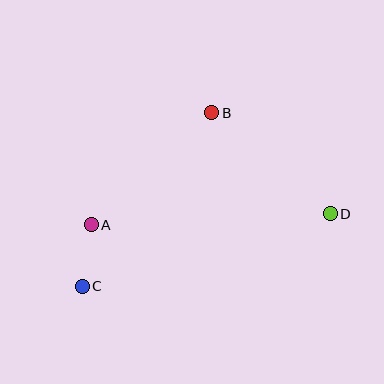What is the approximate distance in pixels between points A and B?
The distance between A and B is approximately 165 pixels.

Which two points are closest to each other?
Points A and C are closest to each other.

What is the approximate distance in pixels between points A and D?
The distance between A and D is approximately 240 pixels.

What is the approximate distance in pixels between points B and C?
The distance between B and C is approximately 217 pixels.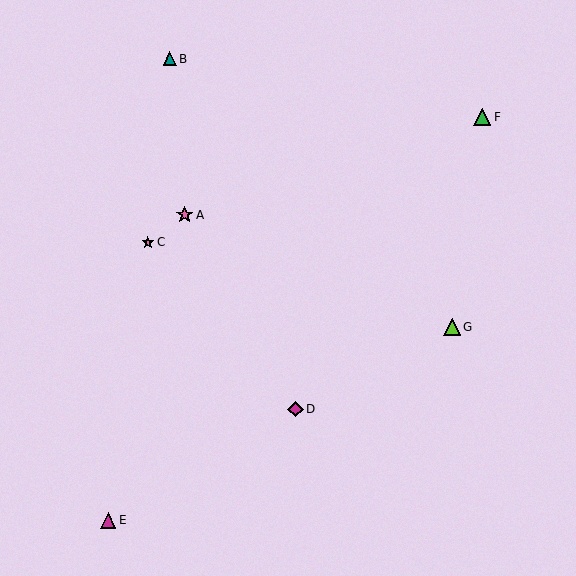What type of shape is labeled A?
Shape A is a pink star.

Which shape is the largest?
The green triangle (labeled F) is the largest.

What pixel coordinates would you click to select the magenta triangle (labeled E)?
Click at (108, 520) to select the magenta triangle E.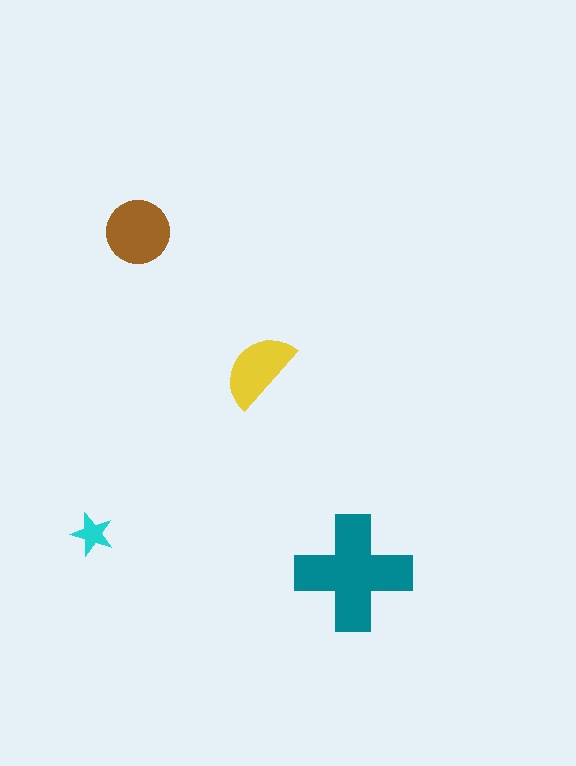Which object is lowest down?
The teal cross is bottommost.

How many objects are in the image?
There are 4 objects in the image.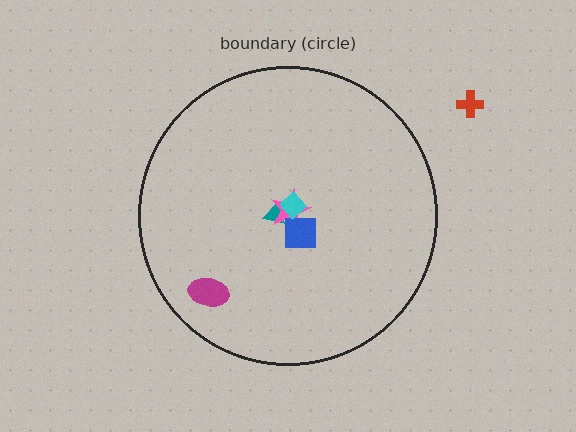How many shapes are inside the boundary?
5 inside, 1 outside.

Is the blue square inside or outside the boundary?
Inside.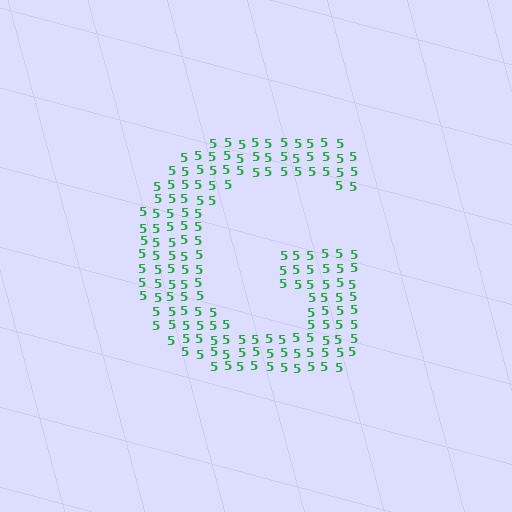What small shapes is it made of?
It is made of small digit 5's.